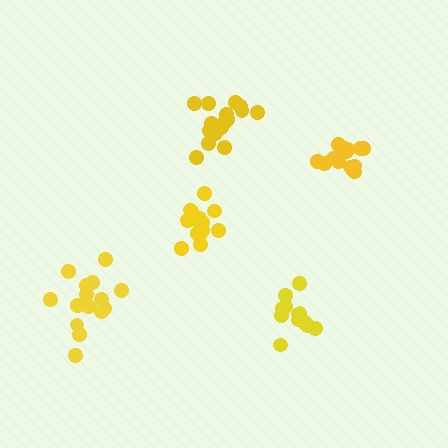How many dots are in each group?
Group 1: 15 dots, Group 2: 16 dots, Group 3: 15 dots, Group 4: 12 dots, Group 5: 14 dots (72 total).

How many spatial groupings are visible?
There are 5 spatial groupings.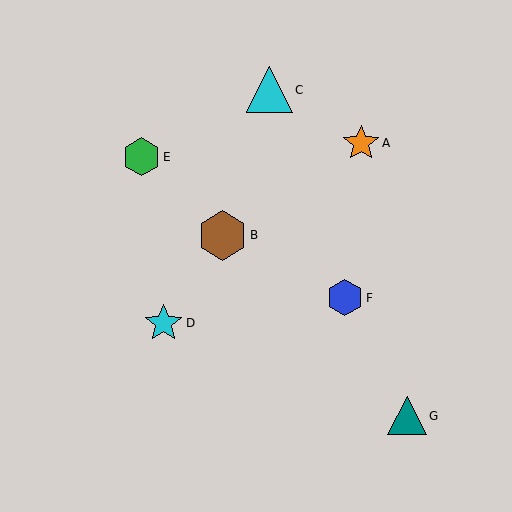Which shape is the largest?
The brown hexagon (labeled B) is the largest.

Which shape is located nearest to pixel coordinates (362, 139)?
The orange star (labeled A) at (361, 143) is nearest to that location.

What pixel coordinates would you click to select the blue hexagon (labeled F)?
Click at (345, 298) to select the blue hexagon F.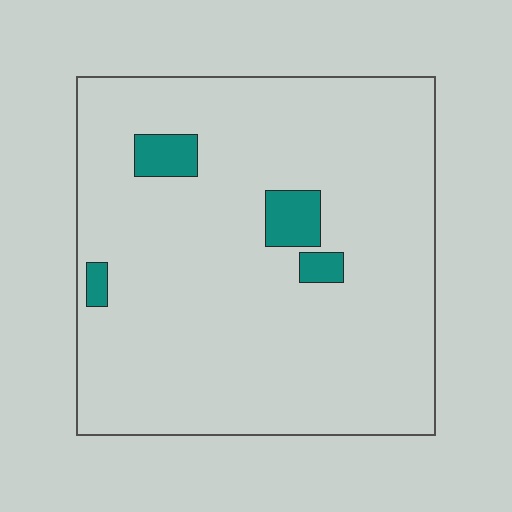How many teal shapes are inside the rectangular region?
4.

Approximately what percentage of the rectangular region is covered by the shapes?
Approximately 5%.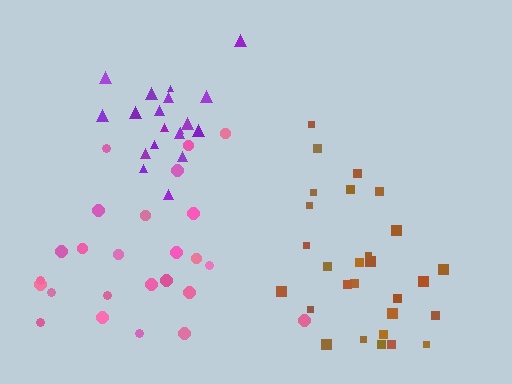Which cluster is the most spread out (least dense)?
Brown.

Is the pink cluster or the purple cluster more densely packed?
Purple.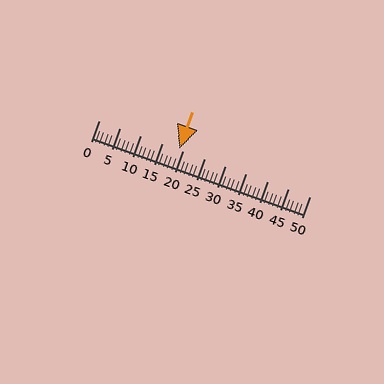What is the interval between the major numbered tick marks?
The major tick marks are spaced 5 units apart.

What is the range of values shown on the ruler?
The ruler shows values from 0 to 50.